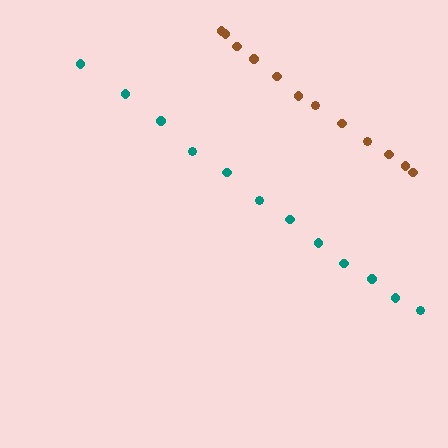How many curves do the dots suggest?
There are 2 distinct paths.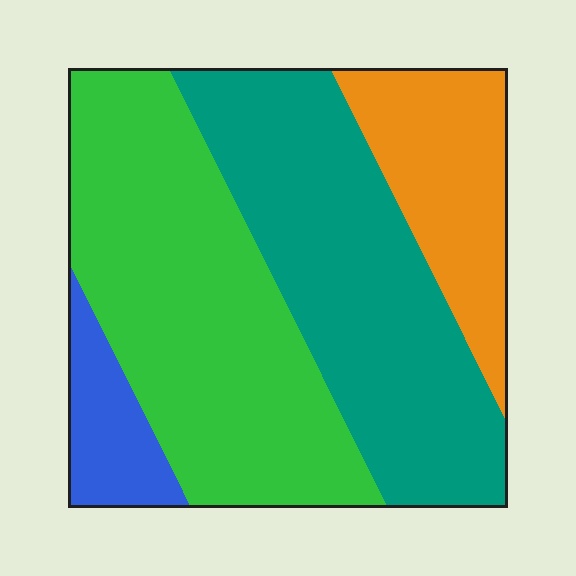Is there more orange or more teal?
Teal.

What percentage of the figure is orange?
Orange covers around 15% of the figure.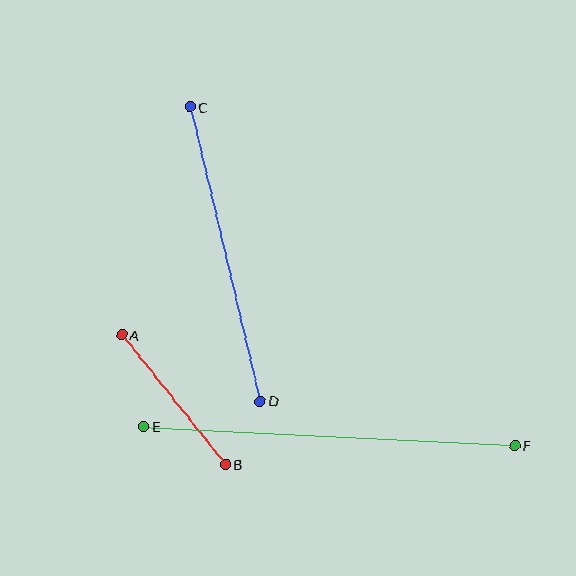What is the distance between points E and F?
The distance is approximately 371 pixels.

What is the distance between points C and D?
The distance is approximately 303 pixels.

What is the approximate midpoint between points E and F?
The midpoint is at approximately (329, 436) pixels.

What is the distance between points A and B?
The distance is approximately 166 pixels.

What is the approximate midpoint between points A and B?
The midpoint is at approximately (174, 400) pixels.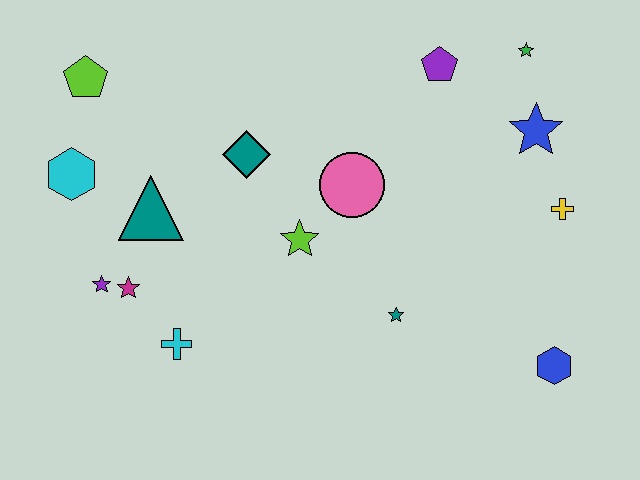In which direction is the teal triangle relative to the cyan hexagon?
The teal triangle is to the right of the cyan hexagon.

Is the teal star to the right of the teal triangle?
Yes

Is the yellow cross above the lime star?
Yes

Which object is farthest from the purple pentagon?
The purple star is farthest from the purple pentagon.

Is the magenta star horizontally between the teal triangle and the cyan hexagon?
Yes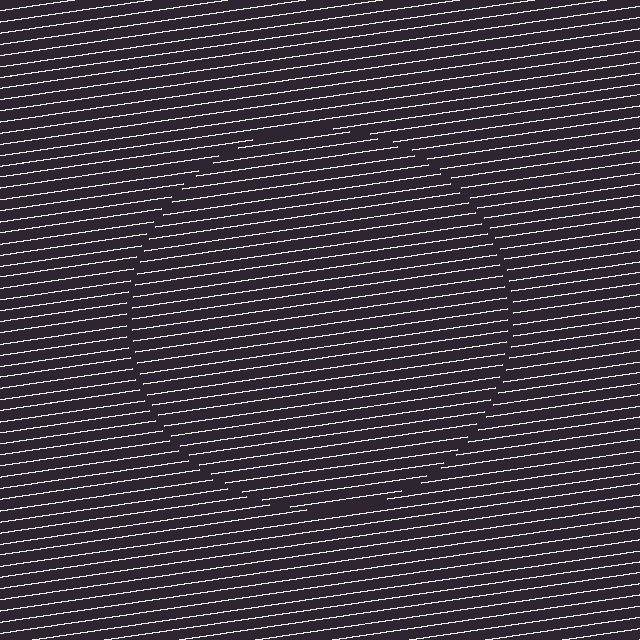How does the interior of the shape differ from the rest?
The interior of the shape contains the same grating, shifted by half a period — the contour is defined by the phase discontinuity where line-ends from the inner and outer gratings abut.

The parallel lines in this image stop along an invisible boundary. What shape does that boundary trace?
An illusory circle. The interior of the shape contains the same grating, shifted by half a period — the contour is defined by the phase discontinuity where line-ends from the inner and outer gratings abut.